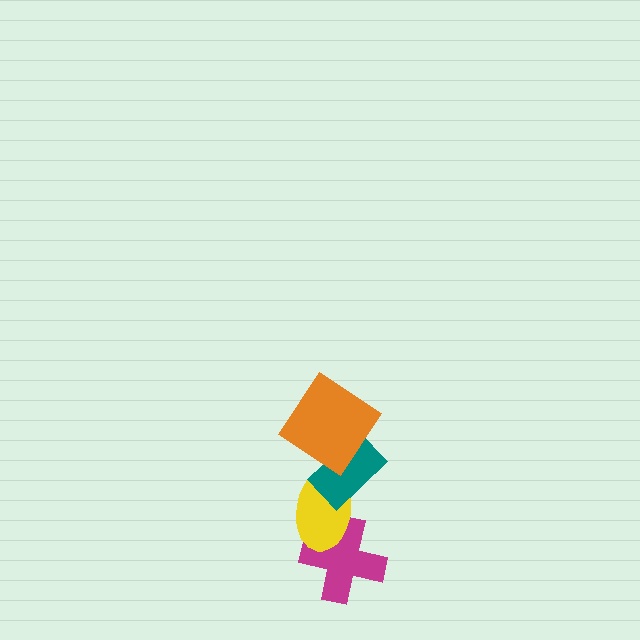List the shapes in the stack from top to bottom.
From top to bottom: the orange diamond, the teal rectangle, the yellow ellipse, the magenta cross.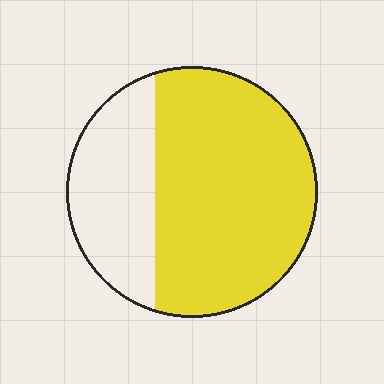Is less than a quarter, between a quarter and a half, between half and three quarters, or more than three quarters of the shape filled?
Between half and three quarters.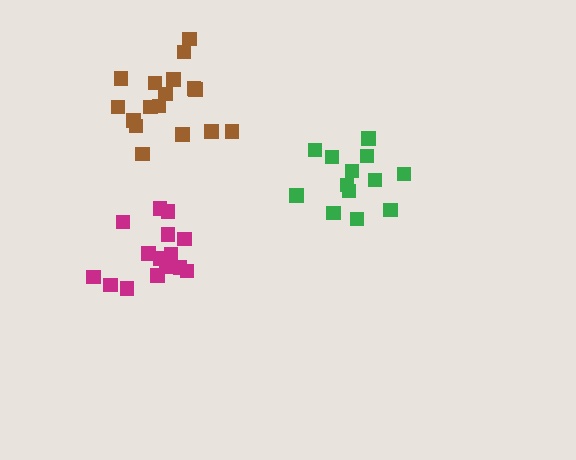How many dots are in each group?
Group 1: 17 dots, Group 2: 15 dots, Group 3: 13 dots (45 total).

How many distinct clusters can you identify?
There are 3 distinct clusters.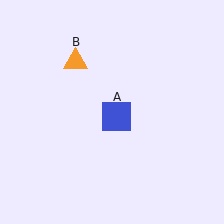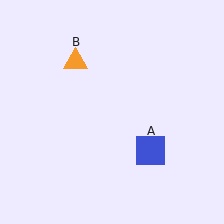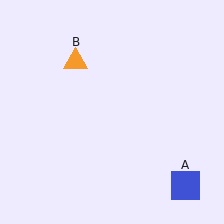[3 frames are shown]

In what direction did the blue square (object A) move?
The blue square (object A) moved down and to the right.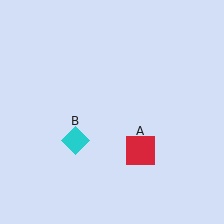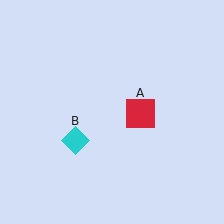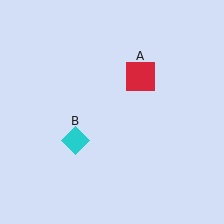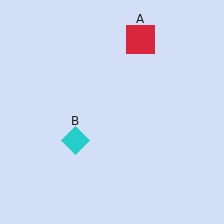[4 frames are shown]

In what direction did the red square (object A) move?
The red square (object A) moved up.